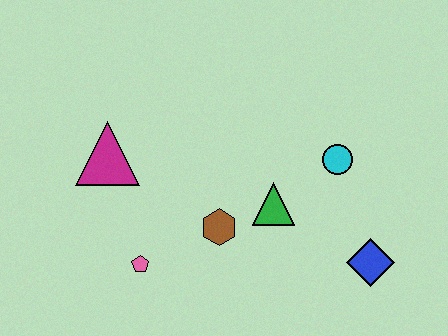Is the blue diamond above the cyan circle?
No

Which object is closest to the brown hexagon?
The green triangle is closest to the brown hexagon.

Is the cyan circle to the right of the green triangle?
Yes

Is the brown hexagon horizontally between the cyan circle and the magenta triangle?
Yes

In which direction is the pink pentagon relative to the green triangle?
The pink pentagon is to the left of the green triangle.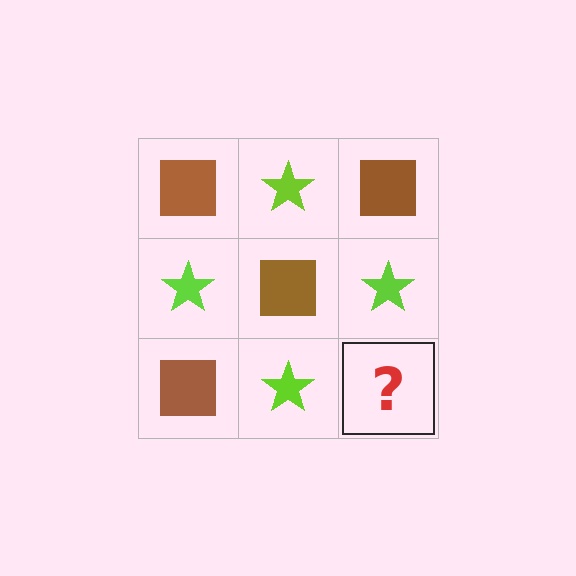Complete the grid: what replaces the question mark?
The question mark should be replaced with a brown square.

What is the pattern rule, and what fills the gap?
The rule is that it alternates brown square and lime star in a checkerboard pattern. The gap should be filled with a brown square.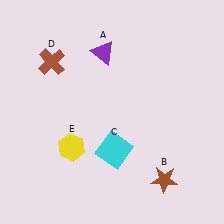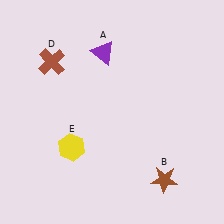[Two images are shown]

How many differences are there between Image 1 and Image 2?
There is 1 difference between the two images.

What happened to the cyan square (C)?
The cyan square (C) was removed in Image 2. It was in the bottom-right area of Image 1.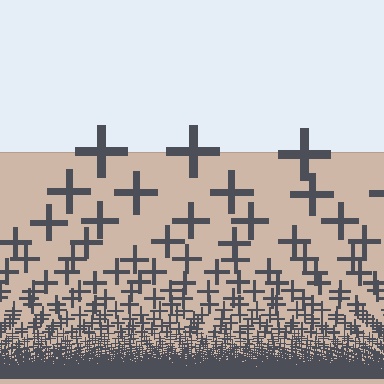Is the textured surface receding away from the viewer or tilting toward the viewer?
The surface appears to tilt toward the viewer. Texture elements get larger and sparser toward the top.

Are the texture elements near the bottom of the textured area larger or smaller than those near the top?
Smaller. The gradient is inverted — elements near the bottom are smaller and denser.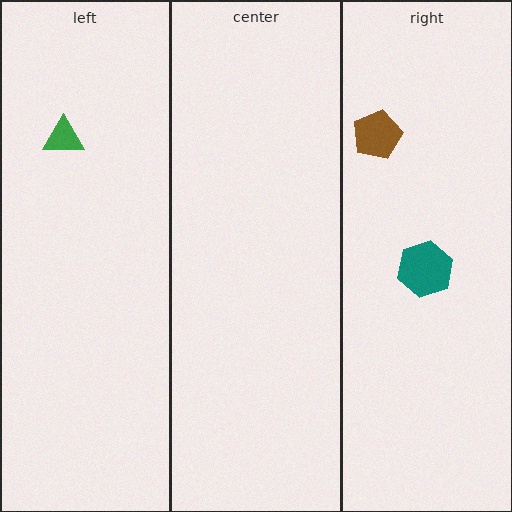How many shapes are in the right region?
2.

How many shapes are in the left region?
1.